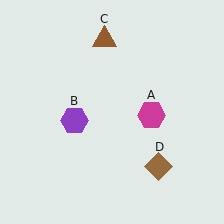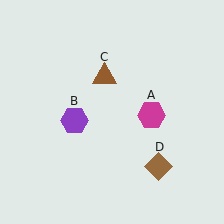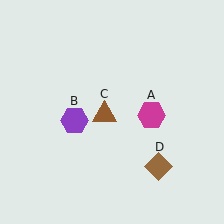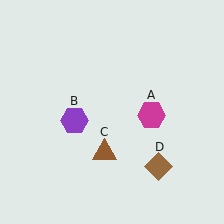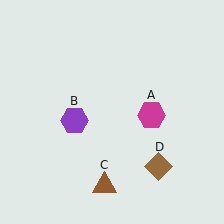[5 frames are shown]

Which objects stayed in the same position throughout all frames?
Magenta hexagon (object A) and purple hexagon (object B) and brown diamond (object D) remained stationary.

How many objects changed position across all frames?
1 object changed position: brown triangle (object C).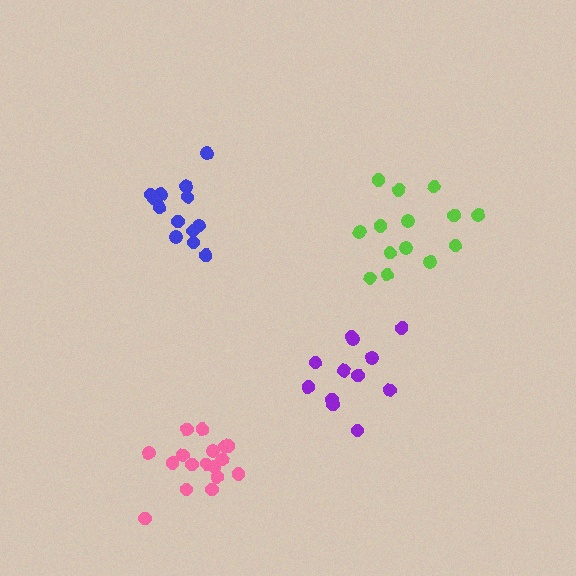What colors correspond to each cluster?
The clusters are colored: purple, pink, blue, lime.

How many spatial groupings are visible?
There are 4 spatial groupings.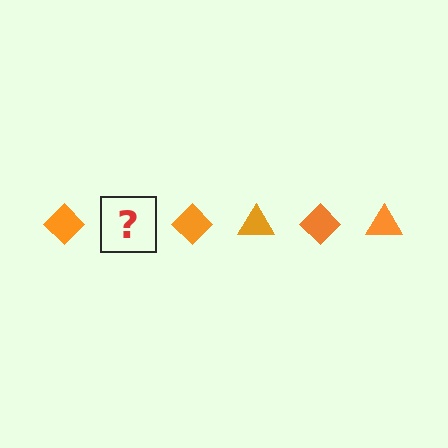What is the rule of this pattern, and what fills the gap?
The rule is that the pattern cycles through diamond, triangle shapes in orange. The gap should be filled with an orange triangle.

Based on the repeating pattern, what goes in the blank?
The blank should be an orange triangle.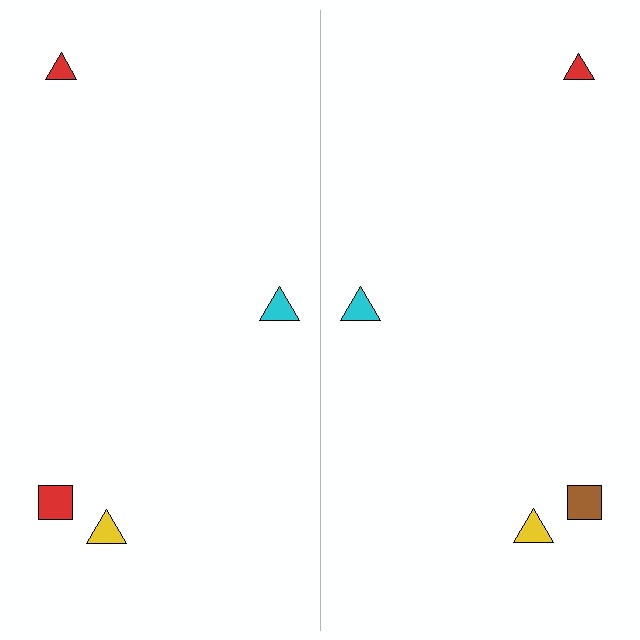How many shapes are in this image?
There are 8 shapes in this image.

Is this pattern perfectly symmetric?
No, the pattern is not perfectly symmetric. The brown square on the right side breaks the symmetry — its mirror counterpart is red.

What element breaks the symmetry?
The brown square on the right side breaks the symmetry — its mirror counterpart is red.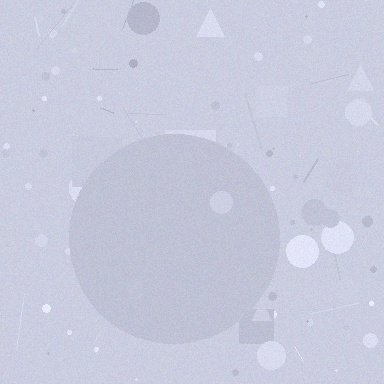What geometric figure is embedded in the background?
A circle is embedded in the background.